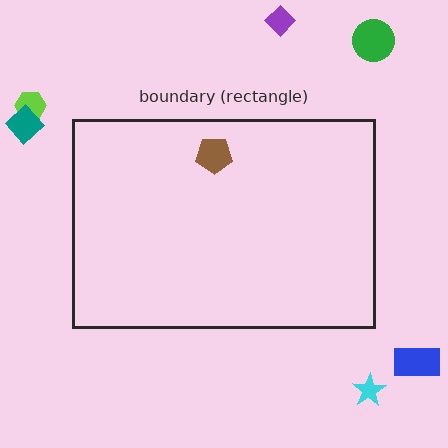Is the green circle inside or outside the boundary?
Outside.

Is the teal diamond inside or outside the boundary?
Outside.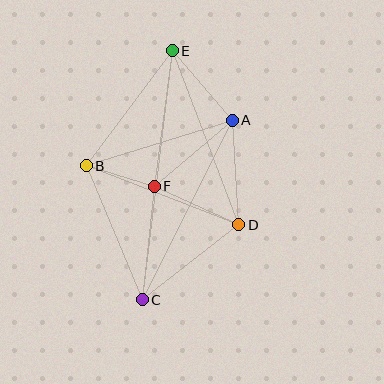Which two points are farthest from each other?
Points C and E are farthest from each other.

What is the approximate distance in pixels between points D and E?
The distance between D and E is approximately 186 pixels.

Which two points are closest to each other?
Points B and F are closest to each other.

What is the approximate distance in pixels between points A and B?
The distance between A and B is approximately 153 pixels.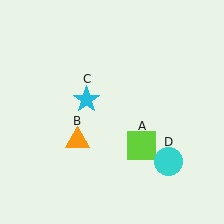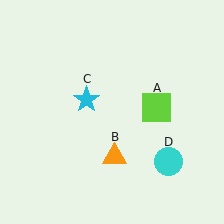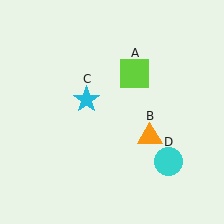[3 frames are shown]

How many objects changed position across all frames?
2 objects changed position: lime square (object A), orange triangle (object B).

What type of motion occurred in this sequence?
The lime square (object A), orange triangle (object B) rotated counterclockwise around the center of the scene.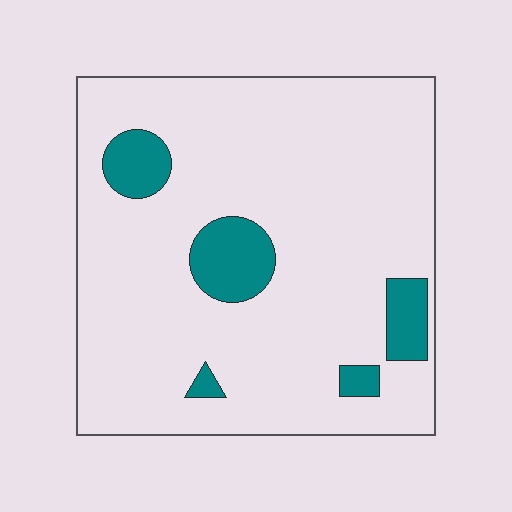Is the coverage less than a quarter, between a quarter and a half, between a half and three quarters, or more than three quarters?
Less than a quarter.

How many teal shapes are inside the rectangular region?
5.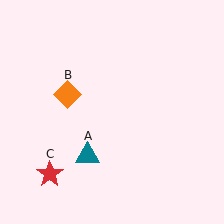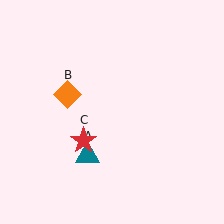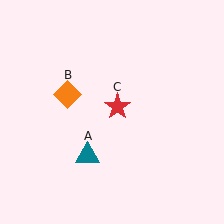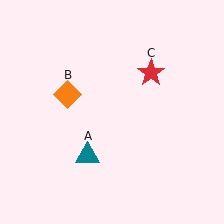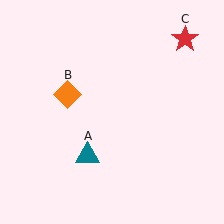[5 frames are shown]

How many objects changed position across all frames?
1 object changed position: red star (object C).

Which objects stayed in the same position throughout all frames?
Teal triangle (object A) and orange diamond (object B) remained stationary.